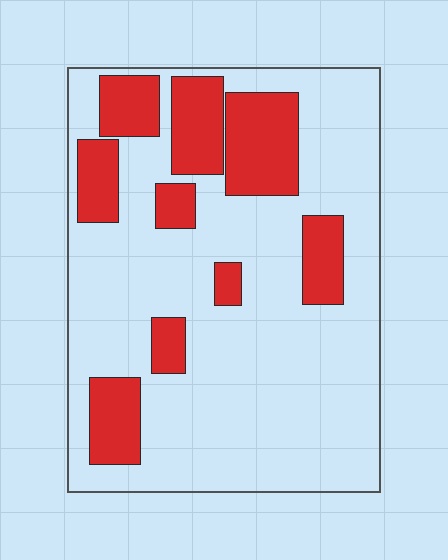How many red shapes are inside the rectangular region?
9.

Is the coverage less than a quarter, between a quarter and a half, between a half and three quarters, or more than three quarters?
Between a quarter and a half.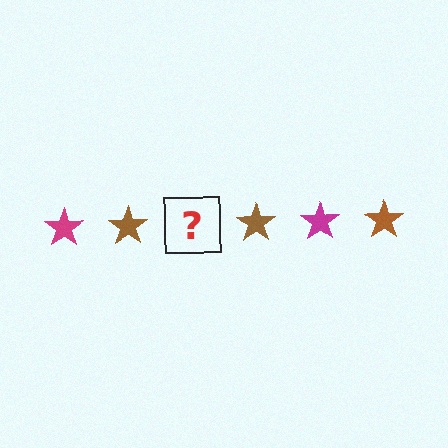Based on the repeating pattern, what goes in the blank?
The blank should be a magenta star.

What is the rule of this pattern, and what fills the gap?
The rule is that the pattern cycles through magenta, brown stars. The gap should be filled with a magenta star.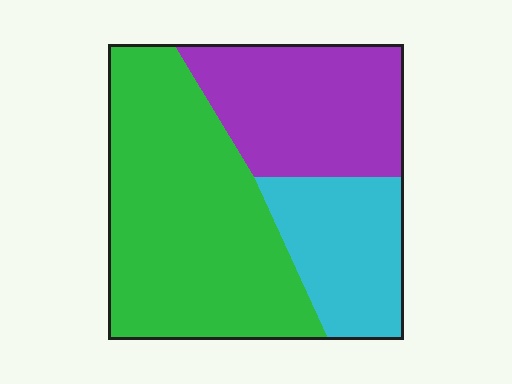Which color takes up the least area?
Cyan, at roughly 20%.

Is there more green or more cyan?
Green.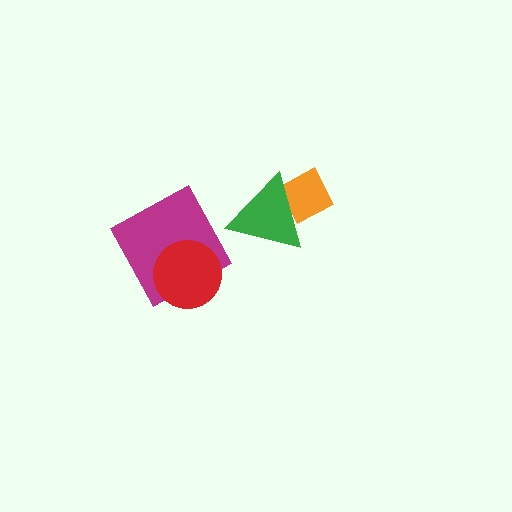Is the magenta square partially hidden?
Yes, it is partially covered by another shape.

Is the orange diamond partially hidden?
Yes, it is partially covered by another shape.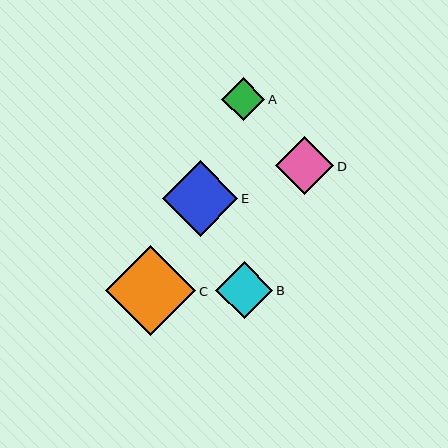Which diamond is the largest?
Diamond C is the largest with a size of approximately 90 pixels.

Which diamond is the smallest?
Diamond A is the smallest with a size of approximately 44 pixels.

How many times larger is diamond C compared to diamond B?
Diamond C is approximately 1.6 times the size of diamond B.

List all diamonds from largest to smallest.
From largest to smallest: C, E, D, B, A.